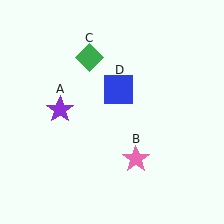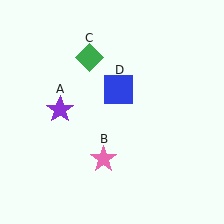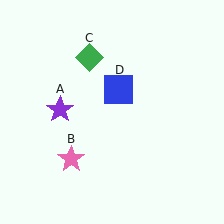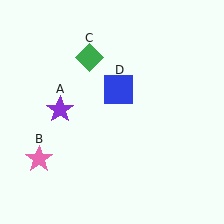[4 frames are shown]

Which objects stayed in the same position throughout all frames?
Purple star (object A) and green diamond (object C) and blue square (object D) remained stationary.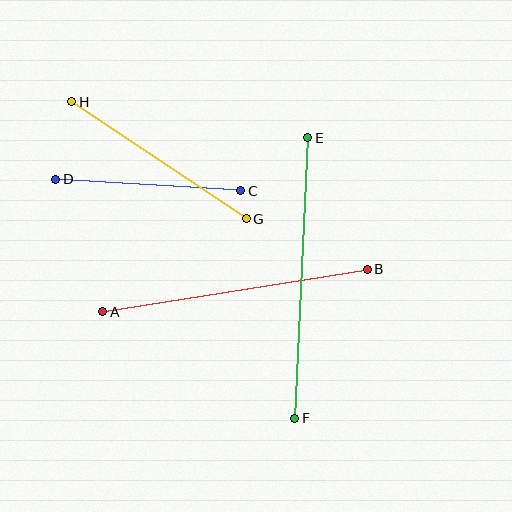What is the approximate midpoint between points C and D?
The midpoint is at approximately (148, 185) pixels.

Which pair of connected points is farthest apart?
Points E and F are farthest apart.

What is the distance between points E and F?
The distance is approximately 281 pixels.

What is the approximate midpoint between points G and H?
The midpoint is at approximately (159, 160) pixels.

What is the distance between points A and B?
The distance is approximately 268 pixels.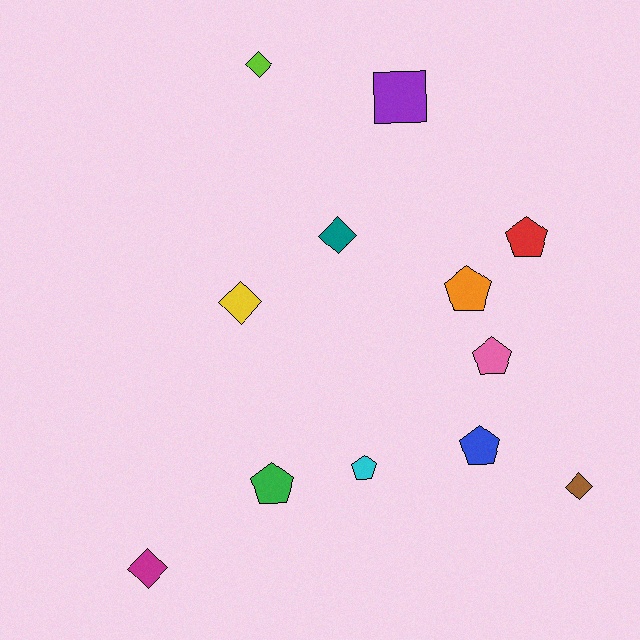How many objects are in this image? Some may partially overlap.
There are 12 objects.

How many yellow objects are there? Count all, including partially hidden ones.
There is 1 yellow object.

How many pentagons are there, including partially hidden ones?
There are 6 pentagons.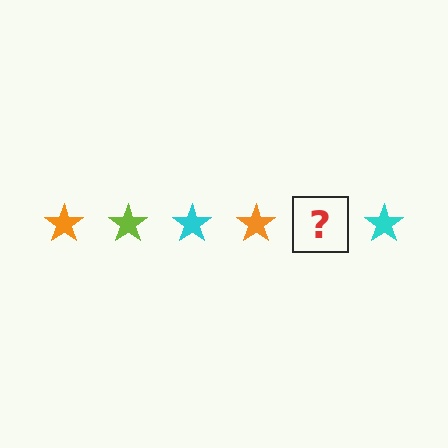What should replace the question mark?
The question mark should be replaced with a lime star.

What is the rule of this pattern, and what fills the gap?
The rule is that the pattern cycles through orange, lime, cyan stars. The gap should be filled with a lime star.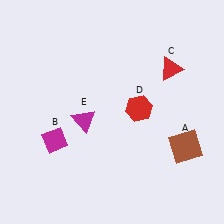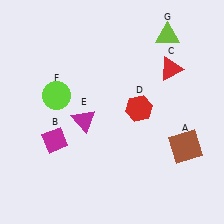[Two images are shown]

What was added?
A lime circle (F), a lime triangle (G) were added in Image 2.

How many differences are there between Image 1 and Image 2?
There are 2 differences between the two images.